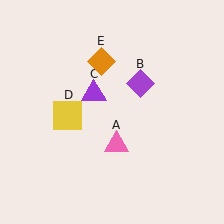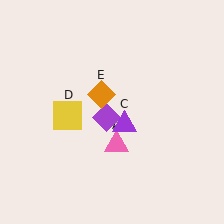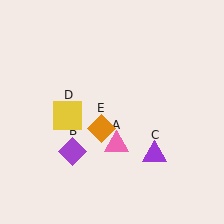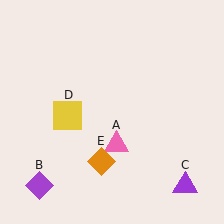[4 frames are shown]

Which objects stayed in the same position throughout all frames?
Pink triangle (object A) and yellow square (object D) remained stationary.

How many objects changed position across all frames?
3 objects changed position: purple diamond (object B), purple triangle (object C), orange diamond (object E).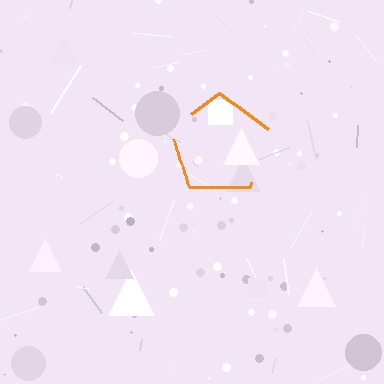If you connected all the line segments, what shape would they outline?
They would outline a pentagon.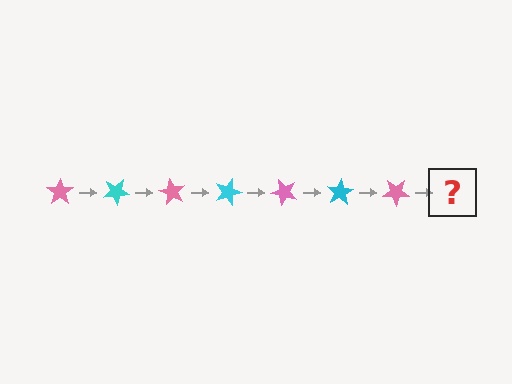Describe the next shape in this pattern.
It should be a cyan star, rotated 210 degrees from the start.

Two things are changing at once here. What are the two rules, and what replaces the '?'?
The two rules are that it rotates 30 degrees each step and the color cycles through pink and cyan. The '?' should be a cyan star, rotated 210 degrees from the start.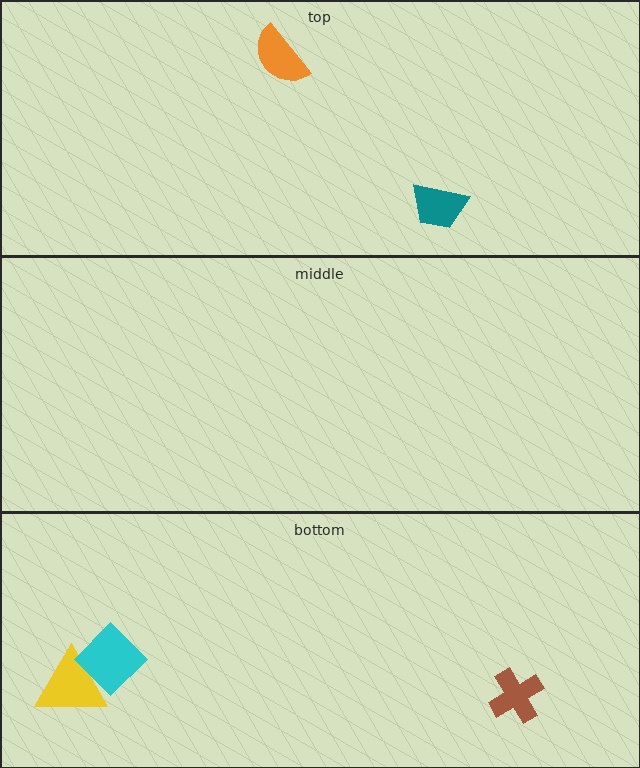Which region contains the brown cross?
The bottom region.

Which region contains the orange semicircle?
The top region.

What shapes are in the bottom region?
The yellow triangle, the cyan diamond, the brown cross.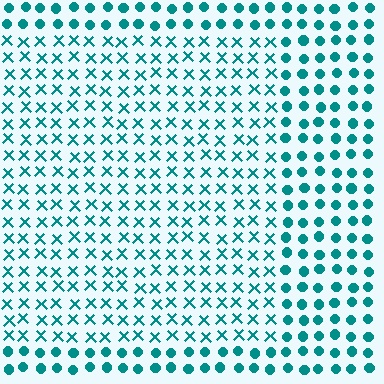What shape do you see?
I see a rectangle.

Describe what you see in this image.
The image is filled with small teal elements arranged in a uniform grid. A rectangle-shaped region contains X marks, while the surrounding area contains circles. The boundary is defined purely by the change in element shape.